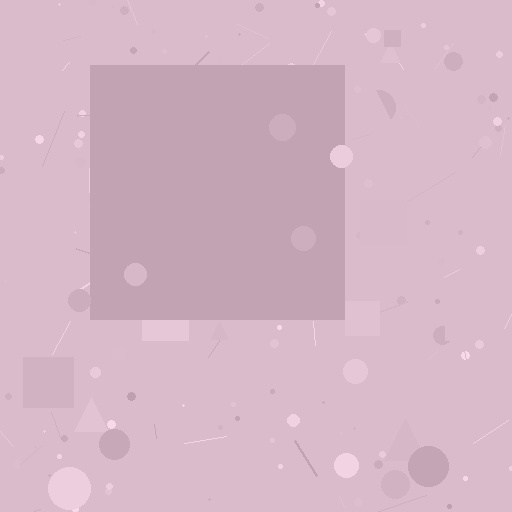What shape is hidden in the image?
A square is hidden in the image.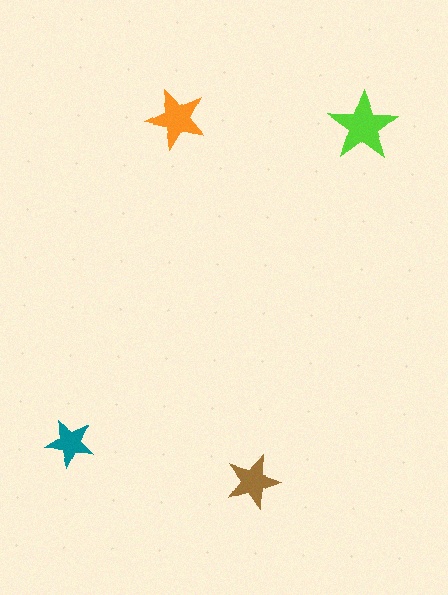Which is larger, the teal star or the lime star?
The lime one.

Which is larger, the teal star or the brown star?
The brown one.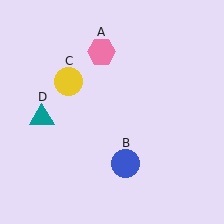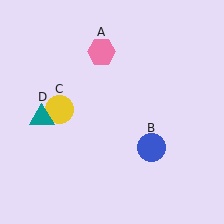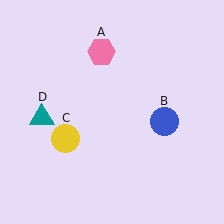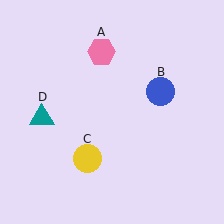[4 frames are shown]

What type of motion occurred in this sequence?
The blue circle (object B), yellow circle (object C) rotated counterclockwise around the center of the scene.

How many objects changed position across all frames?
2 objects changed position: blue circle (object B), yellow circle (object C).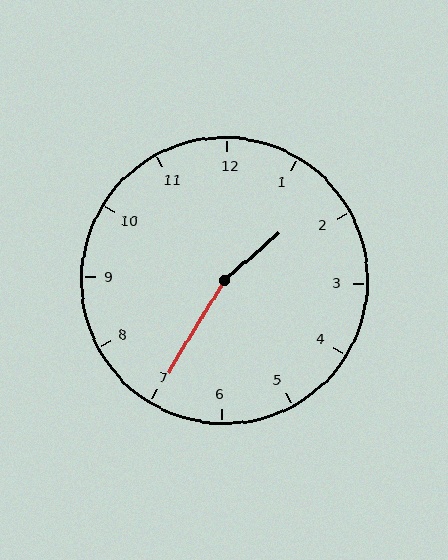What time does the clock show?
1:35.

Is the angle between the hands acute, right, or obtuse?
It is obtuse.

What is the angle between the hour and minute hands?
Approximately 162 degrees.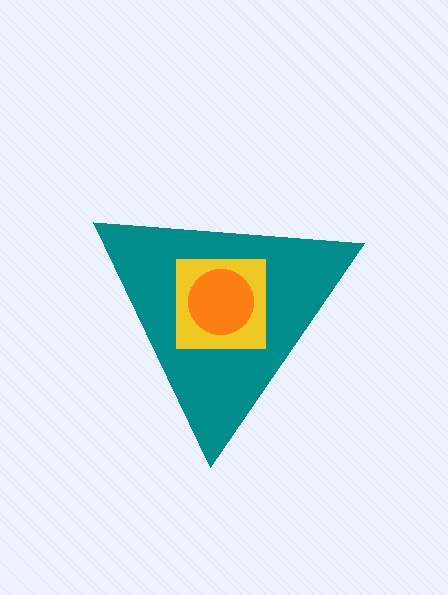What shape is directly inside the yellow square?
The orange circle.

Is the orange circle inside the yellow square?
Yes.